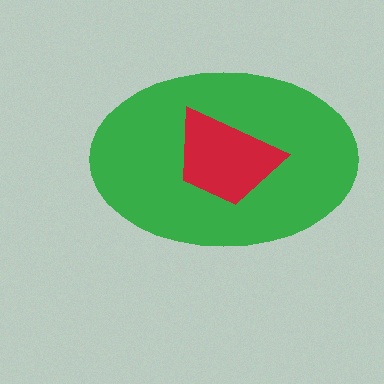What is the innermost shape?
The red trapezoid.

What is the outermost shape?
The green ellipse.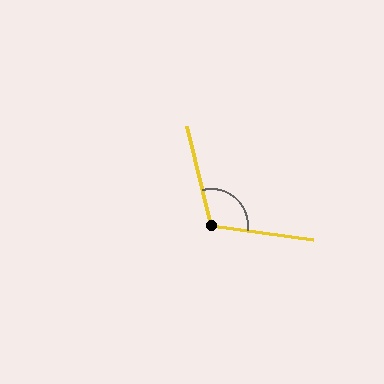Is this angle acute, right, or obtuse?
It is obtuse.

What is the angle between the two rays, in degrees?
Approximately 111 degrees.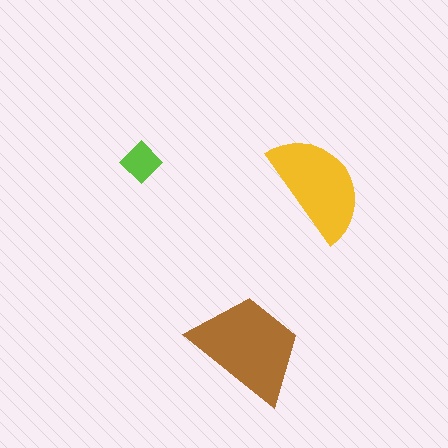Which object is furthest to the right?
The yellow semicircle is rightmost.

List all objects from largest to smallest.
The brown trapezoid, the yellow semicircle, the lime diamond.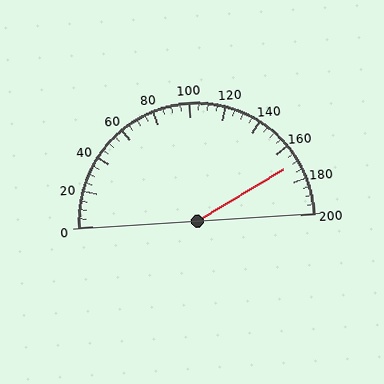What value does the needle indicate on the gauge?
The needle indicates approximately 170.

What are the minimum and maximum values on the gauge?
The gauge ranges from 0 to 200.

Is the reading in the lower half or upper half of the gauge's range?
The reading is in the upper half of the range (0 to 200).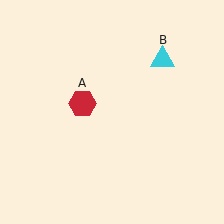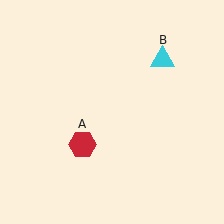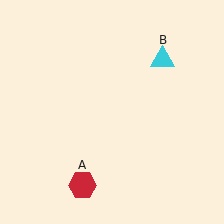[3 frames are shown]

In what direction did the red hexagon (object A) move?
The red hexagon (object A) moved down.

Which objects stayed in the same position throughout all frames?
Cyan triangle (object B) remained stationary.